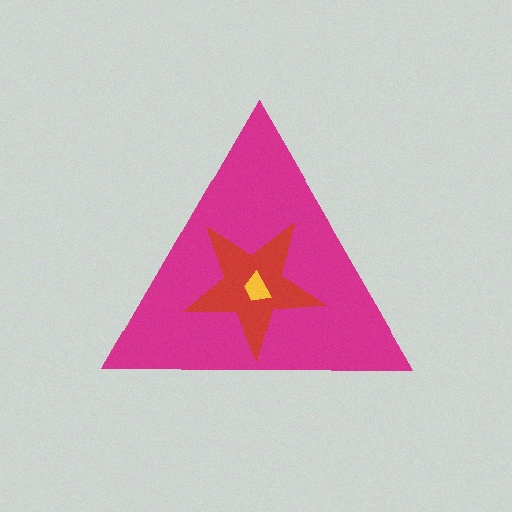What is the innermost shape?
The yellow trapezoid.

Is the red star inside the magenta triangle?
Yes.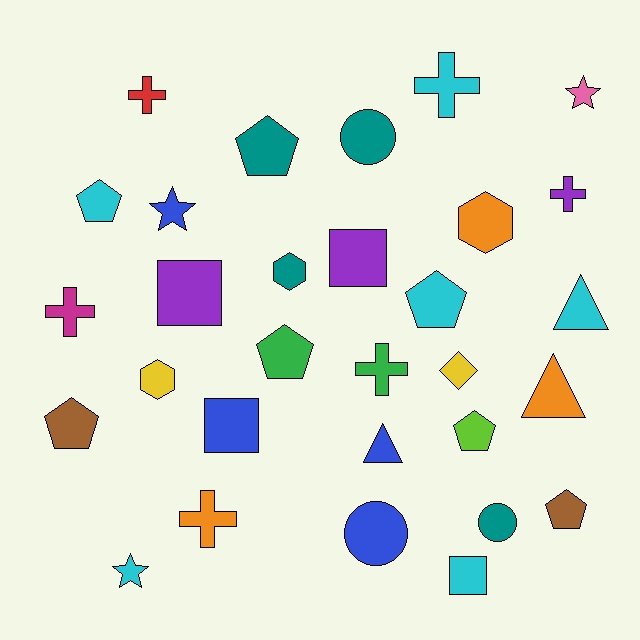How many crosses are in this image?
There are 6 crosses.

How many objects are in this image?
There are 30 objects.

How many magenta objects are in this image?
There is 1 magenta object.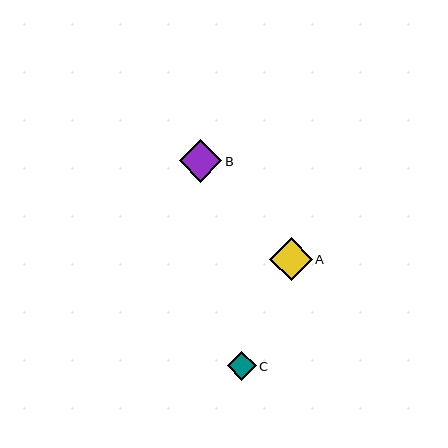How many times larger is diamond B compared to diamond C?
Diamond B is approximately 1.5 times the size of diamond C.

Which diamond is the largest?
Diamond B is the largest with a size of approximately 43 pixels.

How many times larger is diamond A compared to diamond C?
Diamond A is approximately 1.5 times the size of diamond C.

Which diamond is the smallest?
Diamond C is the smallest with a size of approximately 28 pixels.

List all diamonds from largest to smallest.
From largest to smallest: B, A, C.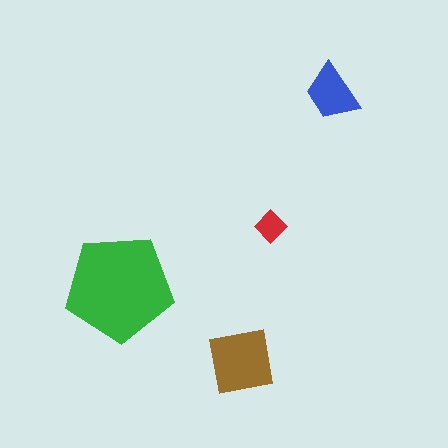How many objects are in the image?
There are 4 objects in the image.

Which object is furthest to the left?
The green pentagon is leftmost.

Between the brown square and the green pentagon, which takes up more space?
The green pentagon.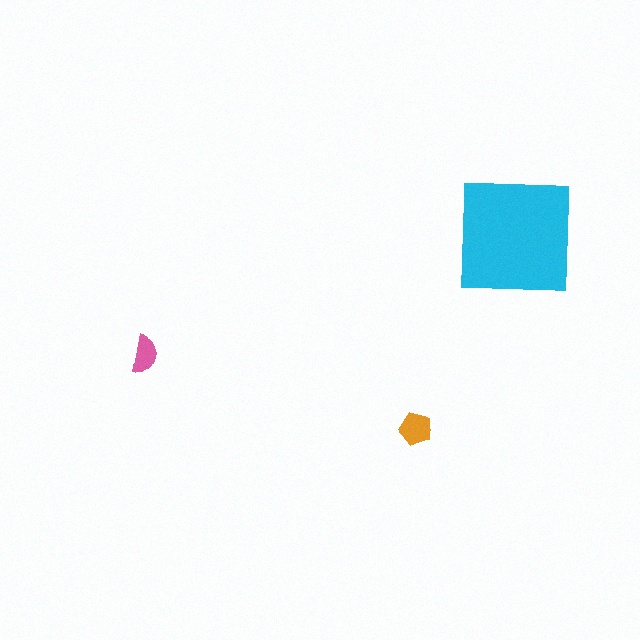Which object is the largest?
The cyan square.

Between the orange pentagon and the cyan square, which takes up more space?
The cyan square.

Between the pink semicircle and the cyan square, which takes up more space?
The cyan square.